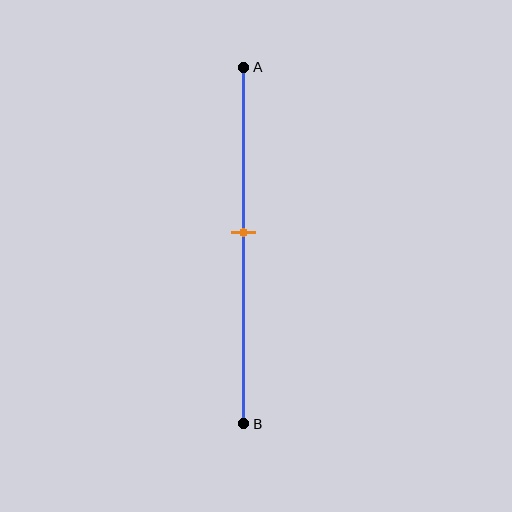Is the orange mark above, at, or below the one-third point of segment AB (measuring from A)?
The orange mark is below the one-third point of segment AB.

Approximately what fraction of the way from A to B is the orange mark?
The orange mark is approximately 45% of the way from A to B.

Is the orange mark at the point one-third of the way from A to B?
No, the mark is at about 45% from A, not at the 33% one-third point.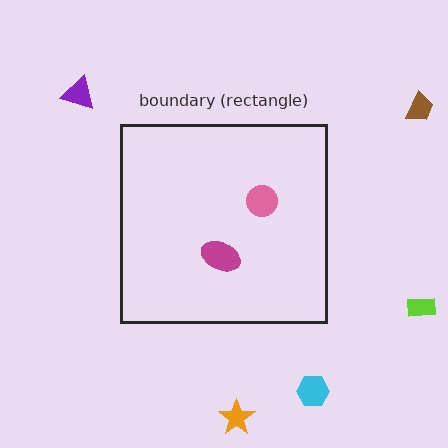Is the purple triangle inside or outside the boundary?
Outside.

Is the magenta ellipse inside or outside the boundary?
Inside.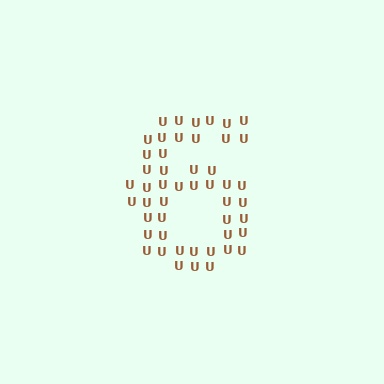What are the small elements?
The small elements are letter U's.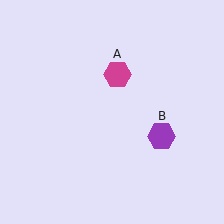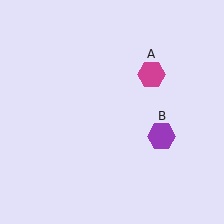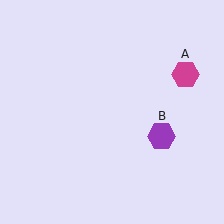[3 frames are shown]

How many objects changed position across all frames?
1 object changed position: magenta hexagon (object A).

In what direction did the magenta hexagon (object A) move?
The magenta hexagon (object A) moved right.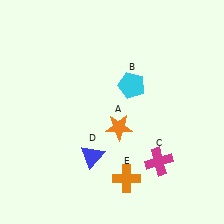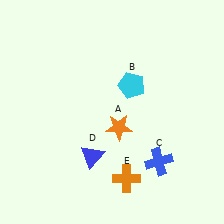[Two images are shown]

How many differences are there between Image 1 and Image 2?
There is 1 difference between the two images.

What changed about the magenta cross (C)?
In Image 1, C is magenta. In Image 2, it changed to blue.